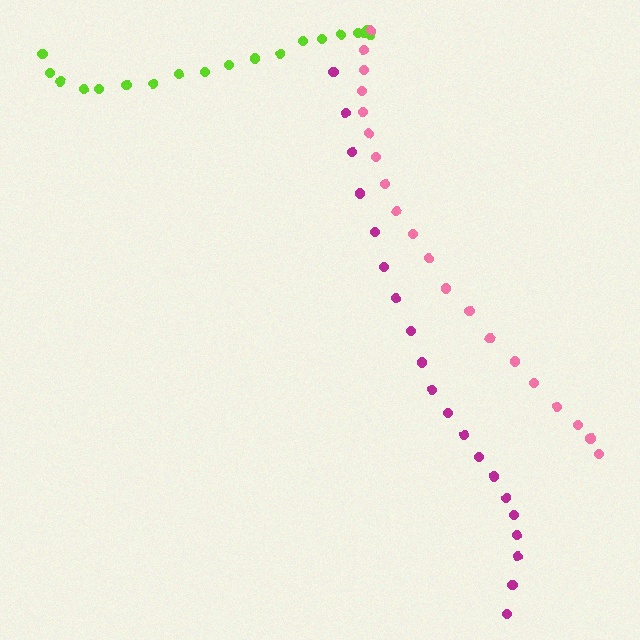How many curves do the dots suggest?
There are 3 distinct paths.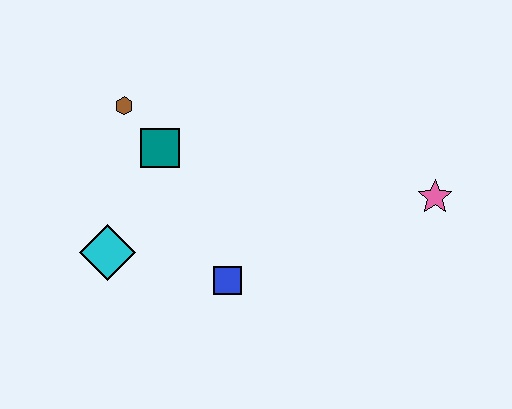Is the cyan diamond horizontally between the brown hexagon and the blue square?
No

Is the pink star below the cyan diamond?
No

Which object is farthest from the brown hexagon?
The pink star is farthest from the brown hexagon.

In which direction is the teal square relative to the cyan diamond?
The teal square is above the cyan diamond.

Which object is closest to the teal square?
The brown hexagon is closest to the teal square.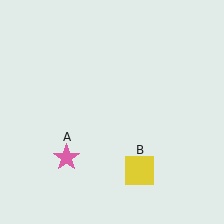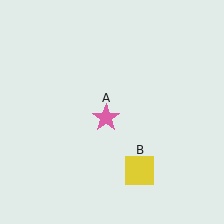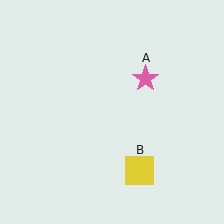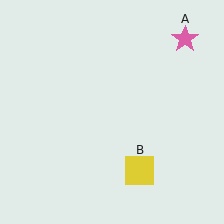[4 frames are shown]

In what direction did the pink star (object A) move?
The pink star (object A) moved up and to the right.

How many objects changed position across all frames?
1 object changed position: pink star (object A).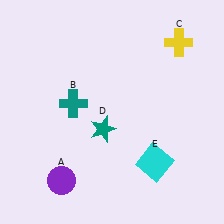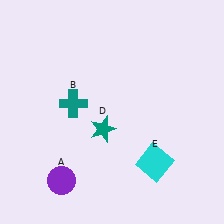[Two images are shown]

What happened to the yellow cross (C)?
The yellow cross (C) was removed in Image 2. It was in the top-right area of Image 1.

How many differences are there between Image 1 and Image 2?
There is 1 difference between the two images.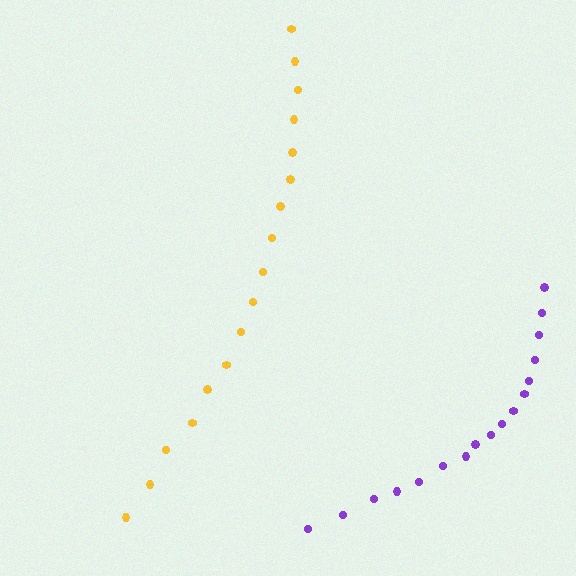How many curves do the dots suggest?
There are 2 distinct paths.